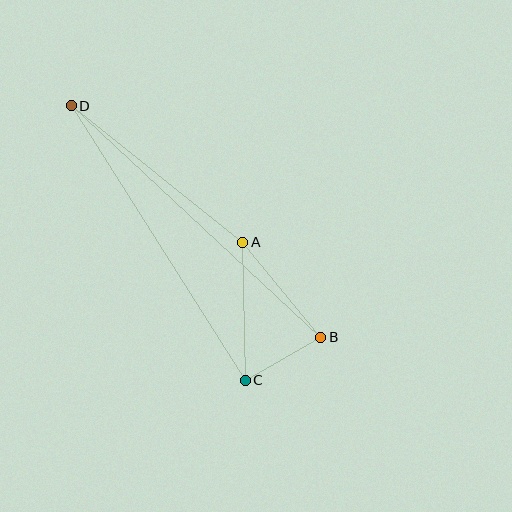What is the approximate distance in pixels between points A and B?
The distance between A and B is approximately 123 pixels.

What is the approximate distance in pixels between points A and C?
The distance between A and C is approximately 138 pixels.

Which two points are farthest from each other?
Points B and D are farthest from each other.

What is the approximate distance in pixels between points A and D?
The distance between A and D is approximately 219 pixels.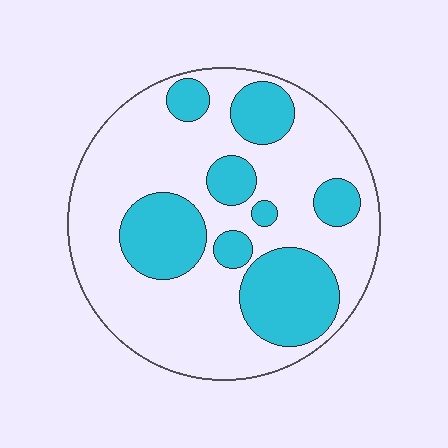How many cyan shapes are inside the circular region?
8.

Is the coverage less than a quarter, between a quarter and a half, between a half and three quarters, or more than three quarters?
Between a quarter and a half.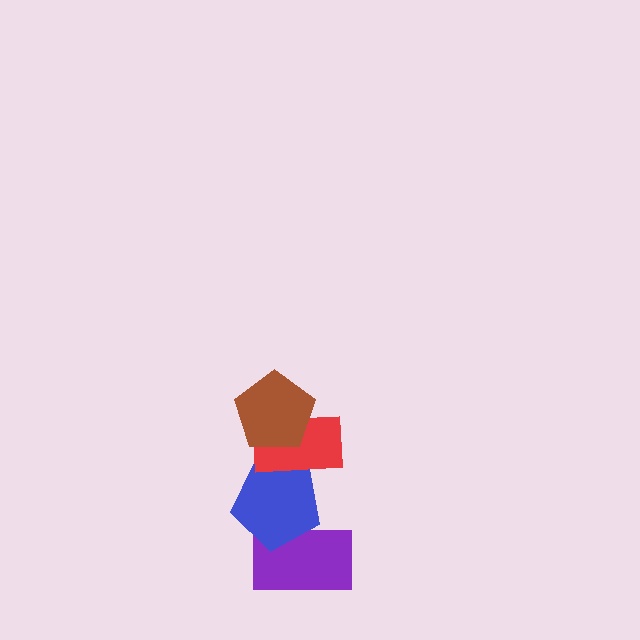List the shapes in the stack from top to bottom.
From top to bottom: the brown pentagon, the red rectangle, the blue pentagon, the purple rectangle.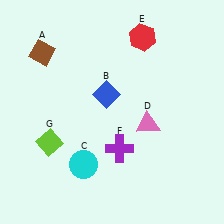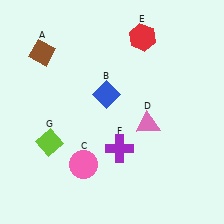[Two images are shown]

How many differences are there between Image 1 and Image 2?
There is 1 difference between the two images.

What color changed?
The circle (C) changed from cyan in Image 1 to pink in Image 2.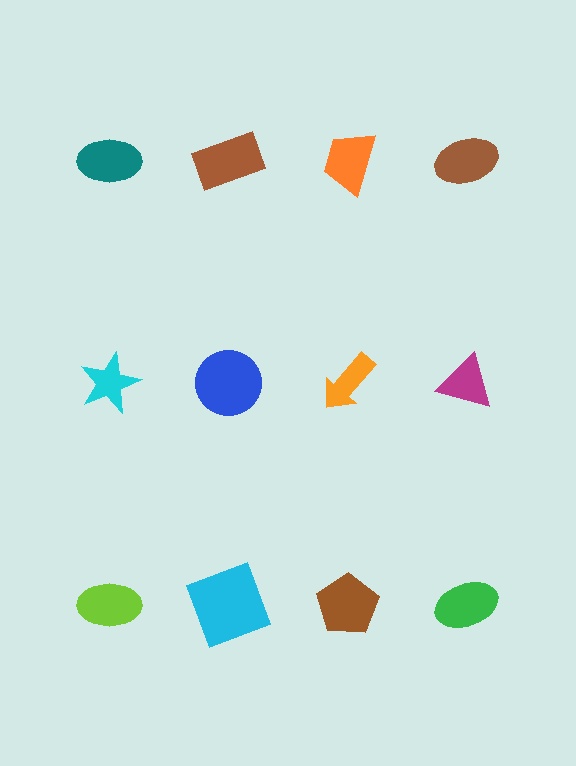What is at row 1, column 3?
An orange trapezoid.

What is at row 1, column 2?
A brown rectangle.